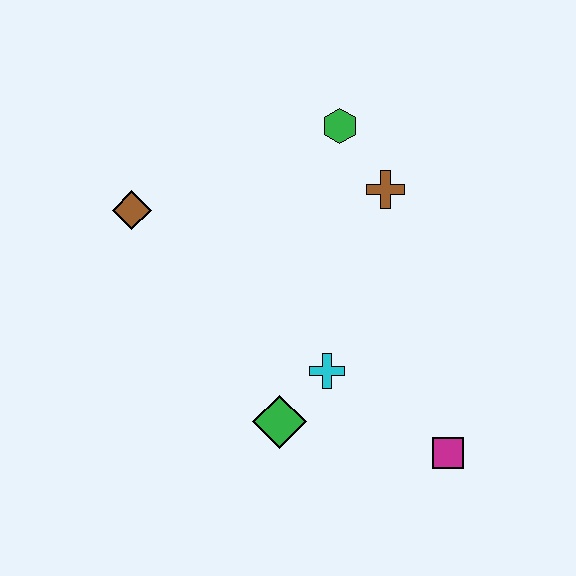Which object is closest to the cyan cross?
The green diamond is closest to the cyan cross.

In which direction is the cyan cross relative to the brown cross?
The cyan cross is below the brown cross.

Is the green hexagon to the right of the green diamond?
Yes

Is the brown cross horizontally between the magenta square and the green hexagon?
Yes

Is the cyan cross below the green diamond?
No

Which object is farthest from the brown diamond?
The magenta square is farthest from the brown diamond.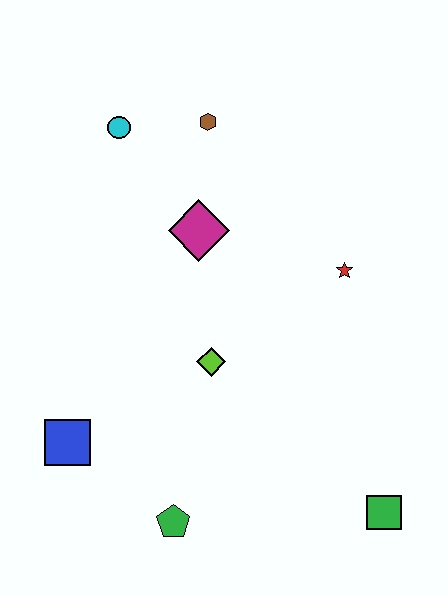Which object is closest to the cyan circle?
The brown hexagon is closest to the cyan circle.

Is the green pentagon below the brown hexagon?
Yes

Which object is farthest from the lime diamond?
The cyan circle is farthest from the lime diamond.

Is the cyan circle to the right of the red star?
No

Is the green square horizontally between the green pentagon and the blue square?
No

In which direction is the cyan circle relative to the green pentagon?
The cyan circle is above the green pentagon.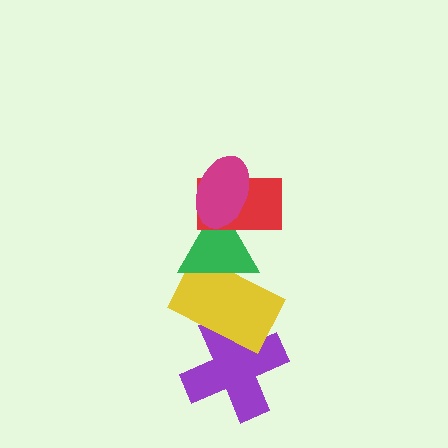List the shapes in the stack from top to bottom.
From top to bottom: the magenta ellipse, the red rectangle, the green triangle, the yellow rectangle, the purple cross.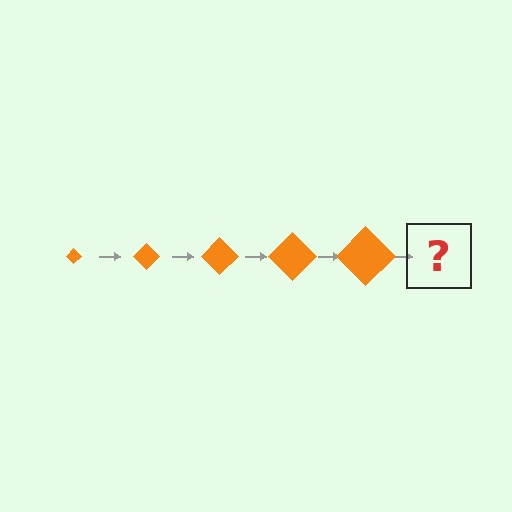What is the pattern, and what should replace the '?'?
The pattern is that the diamond gets progressively larger each step. The '?' should be an orange diamond, larger than the previous one.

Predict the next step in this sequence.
The next step is an orange diamond, larger than the previous one.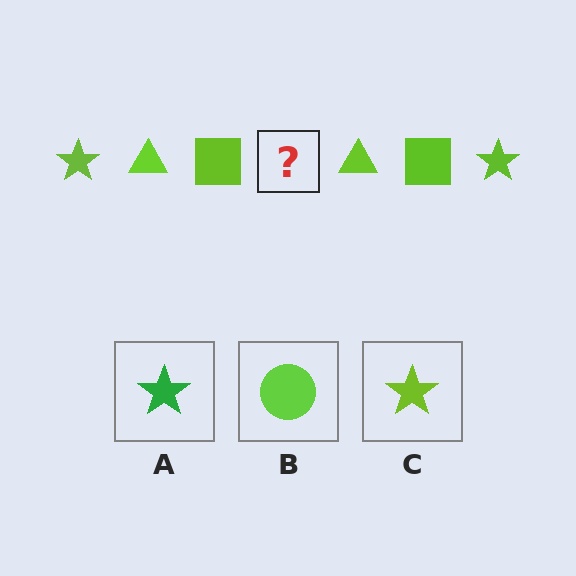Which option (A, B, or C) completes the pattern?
C.